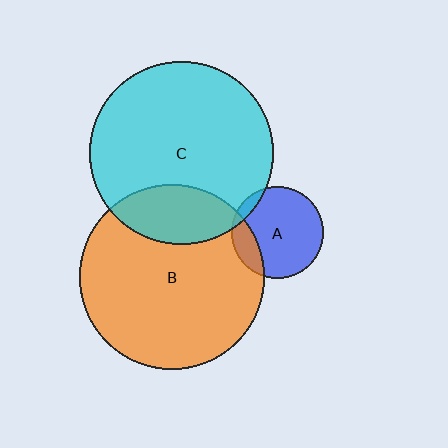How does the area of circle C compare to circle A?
Approximately 4.0 times.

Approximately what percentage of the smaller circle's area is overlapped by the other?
Approximately 20%.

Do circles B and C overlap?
Yes.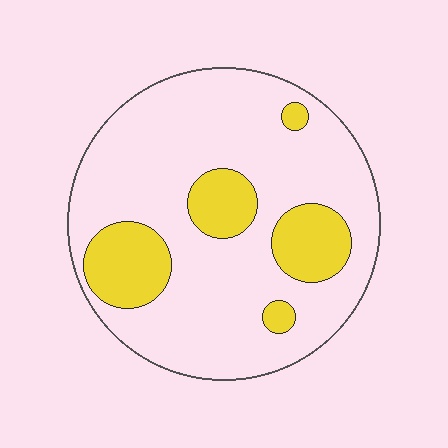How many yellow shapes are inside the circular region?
5.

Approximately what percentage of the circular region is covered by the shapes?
Approximately 20%.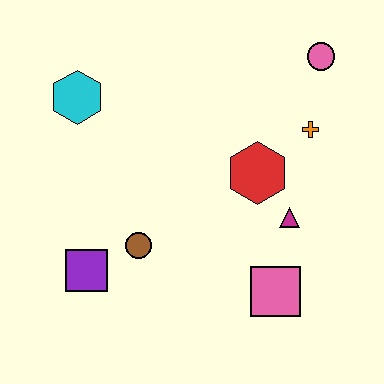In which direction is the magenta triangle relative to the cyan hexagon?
The magenta triangle is to the right of the cyan hexagon.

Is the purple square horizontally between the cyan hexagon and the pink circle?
Yes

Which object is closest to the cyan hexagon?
The brown circle is closest to the cyan hexagon.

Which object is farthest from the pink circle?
The purple square is farthest from the pink circle.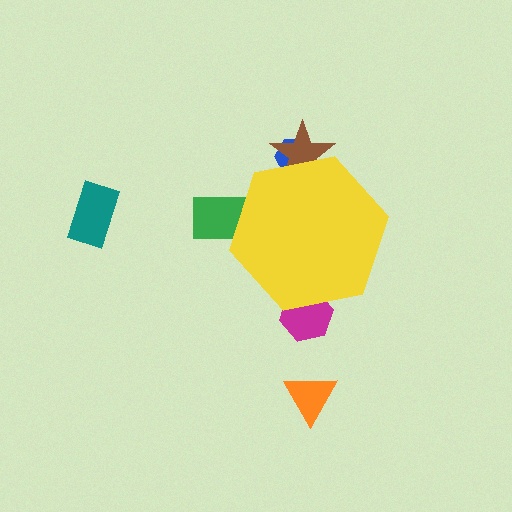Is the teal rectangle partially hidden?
No, the teal rectangle is fully visible.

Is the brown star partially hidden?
Yes, the brown star is partially hidden behind the yellow hexagon.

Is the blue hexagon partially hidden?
Yes, the blue hexagon is partially hidden behind the yellow hexagon.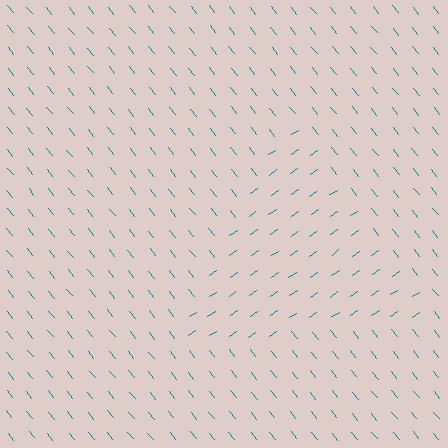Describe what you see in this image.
The image is filled with small teal line segments. A triangle region in the image has lines oriented differently from the surrounding lines, creating a visible texture boundary.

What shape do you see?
I see a triangle.